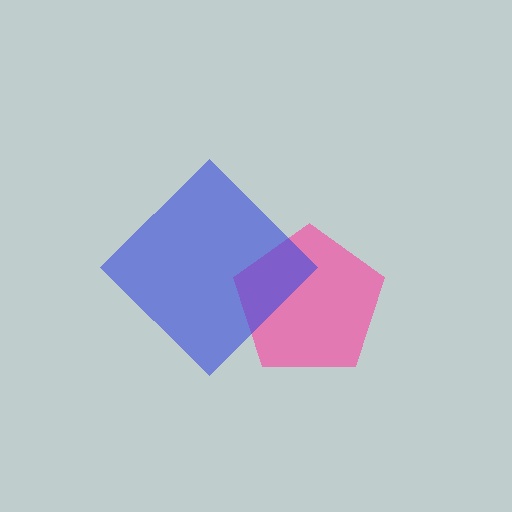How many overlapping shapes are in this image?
There are 2 overlapping shapes in the image.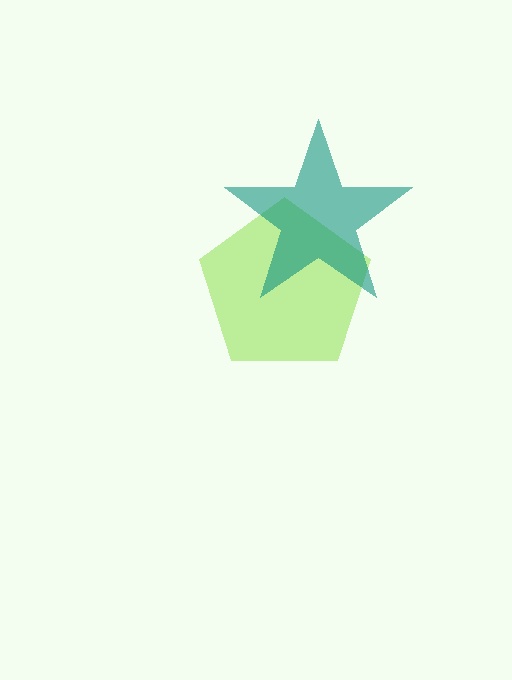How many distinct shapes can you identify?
There are 2 distinct shapes: a lime pentagon, a teal star.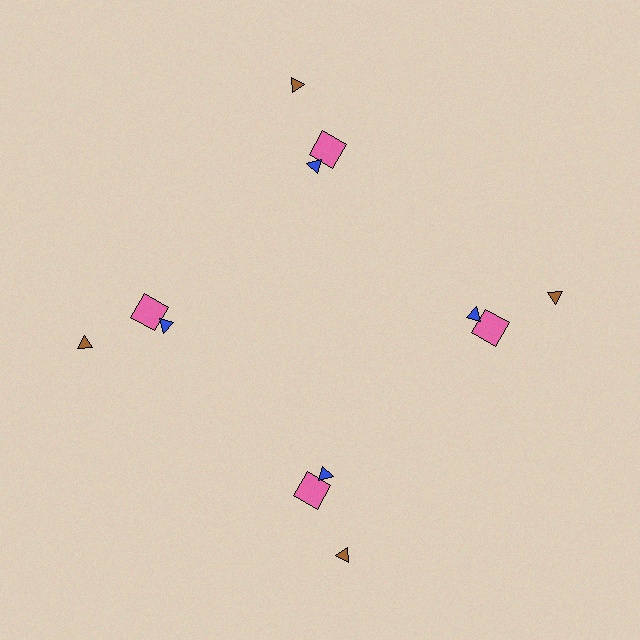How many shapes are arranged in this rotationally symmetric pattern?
There are 12 shapes, arranged in 4 groups of 3.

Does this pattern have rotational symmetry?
Yes, this pattern has 4-fold rotational symmetry. It looks the same after rotating 90 degrees around the center.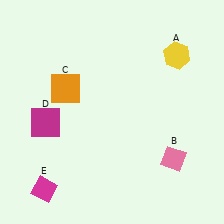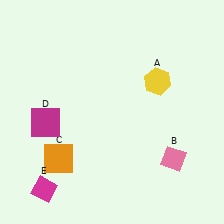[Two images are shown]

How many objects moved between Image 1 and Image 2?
2 objects moved between the two images.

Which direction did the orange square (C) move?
The orange square (C) moved down.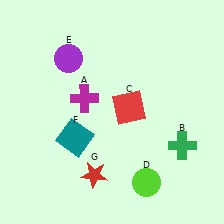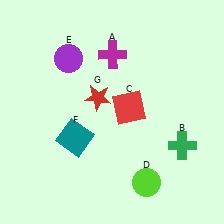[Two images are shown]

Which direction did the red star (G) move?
The red star (G) moved up.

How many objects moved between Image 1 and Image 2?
2 objects moved between the two images.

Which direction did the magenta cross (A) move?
The magenta cross (A) moved up.